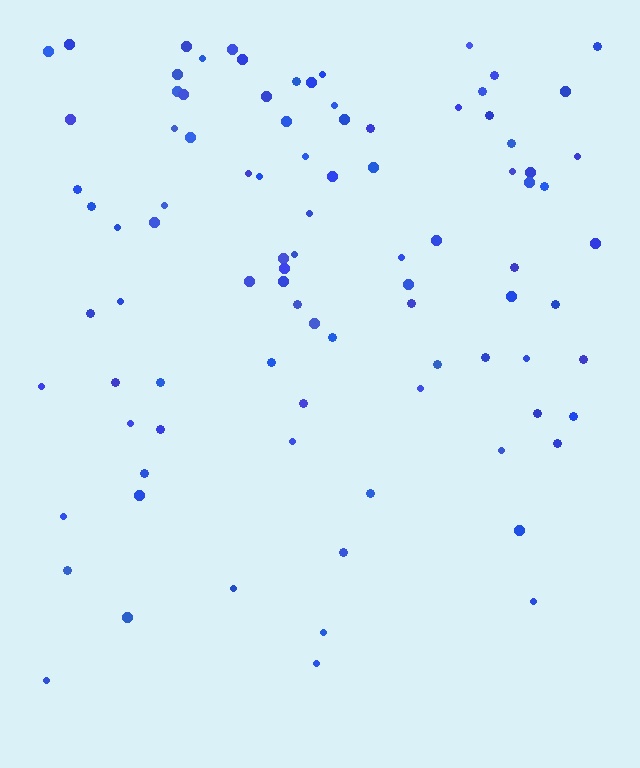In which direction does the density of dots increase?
From bottom to top, with the top side densest.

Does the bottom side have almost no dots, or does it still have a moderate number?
Still a moderate number, just noticeably fewer than the top.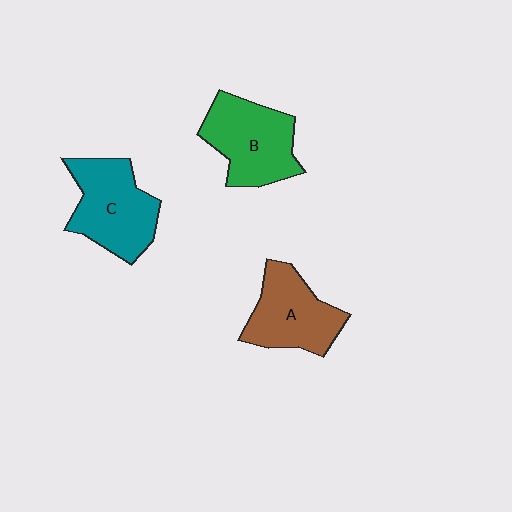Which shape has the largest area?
Shape C (teal).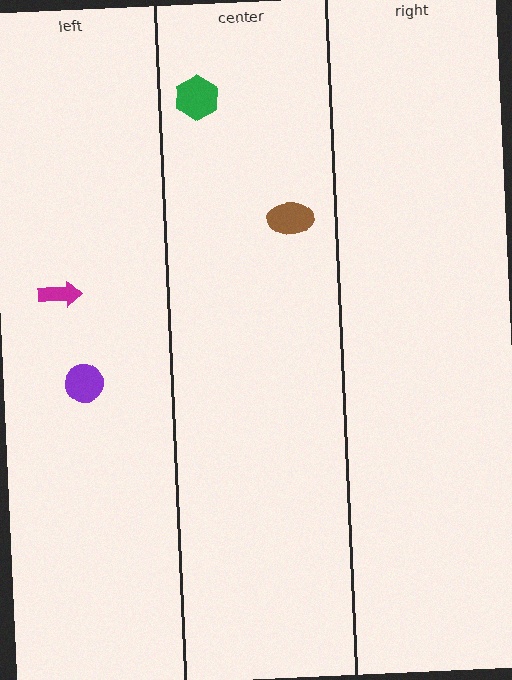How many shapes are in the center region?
2.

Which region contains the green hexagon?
The center region.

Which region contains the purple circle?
The left region.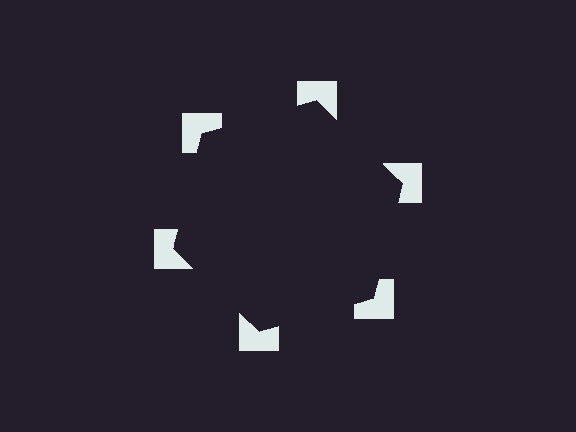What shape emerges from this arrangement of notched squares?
An illusory hexagon — its edges are inferred from the aligned wedge cuts in the notched squares, not physically drawn.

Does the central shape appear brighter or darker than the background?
It typically appears slightly darker than the background, even though no actual brightness change is drawn.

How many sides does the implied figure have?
6 sides.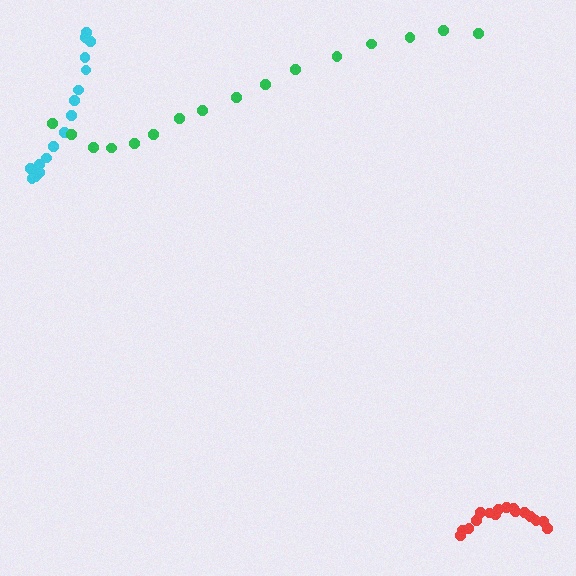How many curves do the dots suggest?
There are 3 distinct paths.